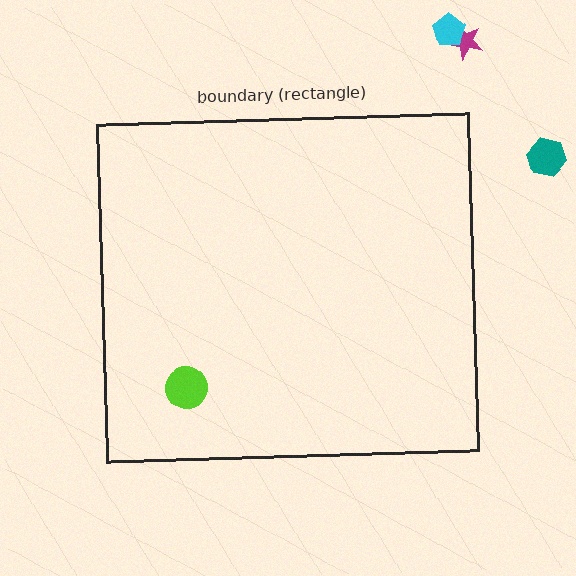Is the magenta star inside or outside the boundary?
Outside.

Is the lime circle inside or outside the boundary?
Inside.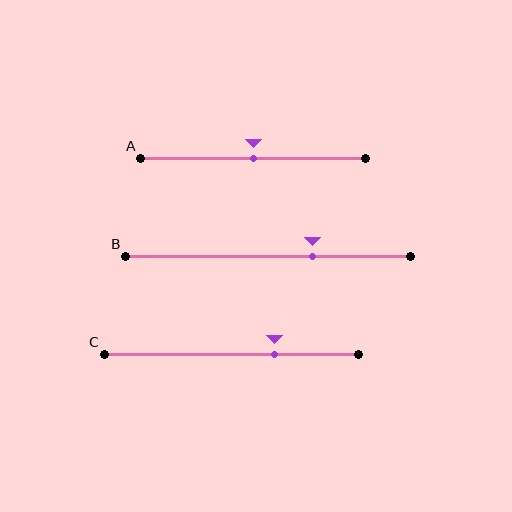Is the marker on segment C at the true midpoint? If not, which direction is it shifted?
No, the marker on segment C is shifted to the right by about 17% of the segment length.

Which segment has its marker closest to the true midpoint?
Segment A has its marker closest to the true midpoint.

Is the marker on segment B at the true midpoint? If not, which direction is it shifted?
No, the marker on segment B is shifted to the right by about 16% of the segment length.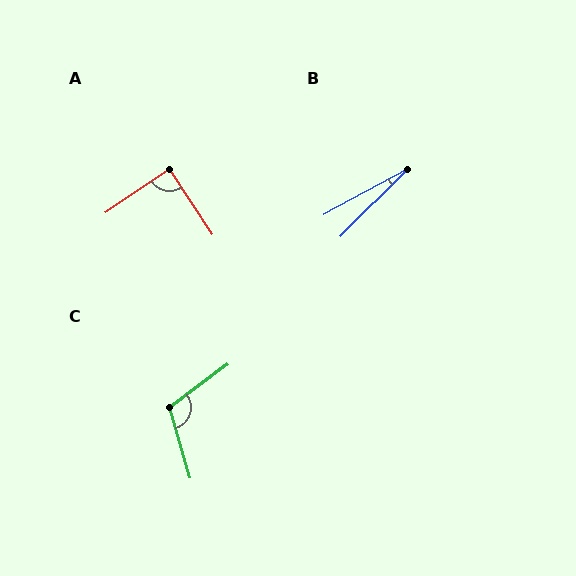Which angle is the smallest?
B, at approximately 16 degrees.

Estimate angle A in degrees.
Approximately 90 degrees.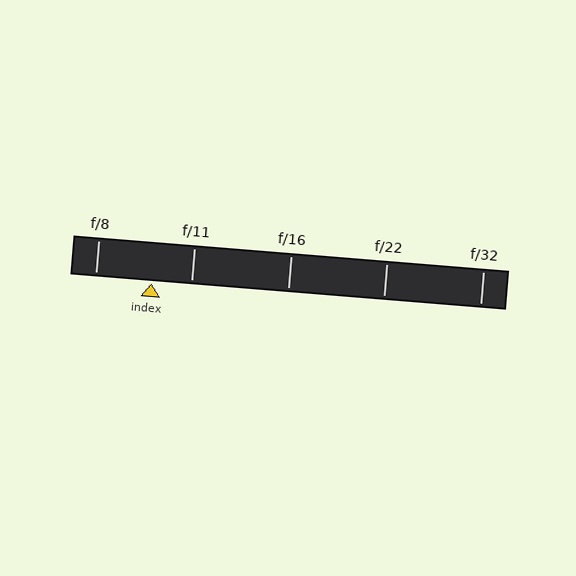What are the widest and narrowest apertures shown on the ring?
The widest aperture shown is f/8 and the narrowest is f/32.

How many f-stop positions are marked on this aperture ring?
There are 5 f-stop positions marked.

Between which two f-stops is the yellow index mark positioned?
The index mark is between f/8 and f/11.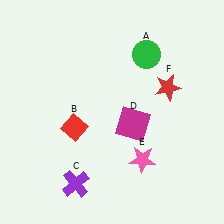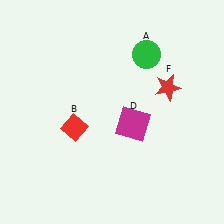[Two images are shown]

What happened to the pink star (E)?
The pink star (E) was removed in Image 2. It was in the bottom-right area of Image 1.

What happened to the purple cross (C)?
The purple cross (C) was removed in Image 2. It was in the bottom-left area of Image 1.